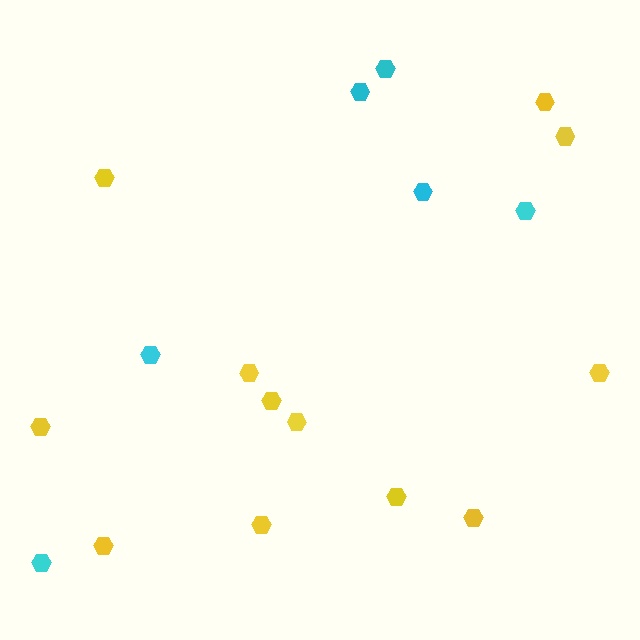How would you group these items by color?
There are 2 groups: one group of yellow hexagons (12) and one group of cyan hexagons (6).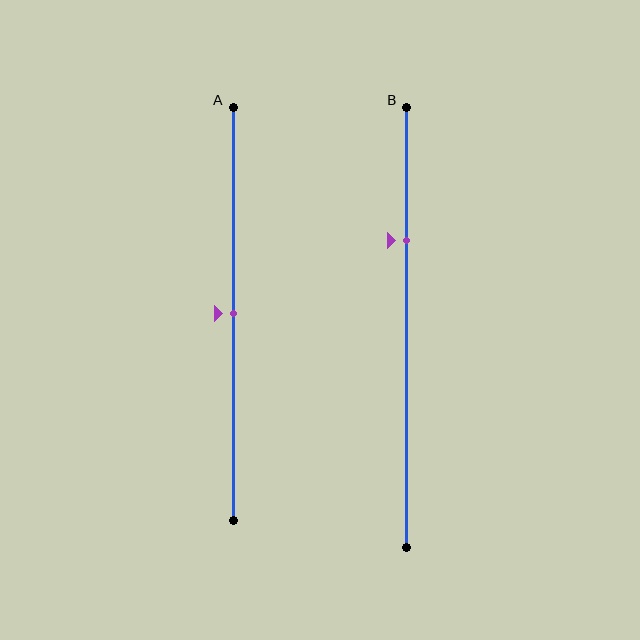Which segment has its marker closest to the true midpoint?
Segment A has its marker closest to the true midpoint.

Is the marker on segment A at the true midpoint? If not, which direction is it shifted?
Yes, the marker on segment A is at the true midpoint.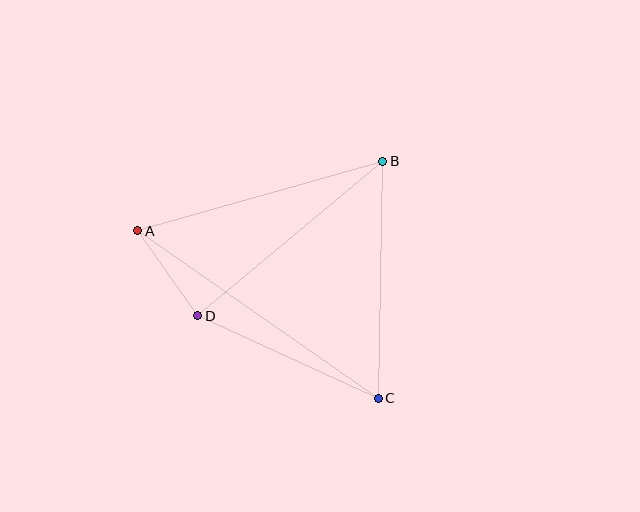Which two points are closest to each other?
Points A and D are closest to each other.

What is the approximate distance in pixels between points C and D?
The distance between C and D is approximately 198 pixels.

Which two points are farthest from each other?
Points A and C are farthest from each other.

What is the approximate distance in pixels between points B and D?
The distance between B and D is approximately 241 pixels.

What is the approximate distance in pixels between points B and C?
The distance between B and C is approximately 237 pixels.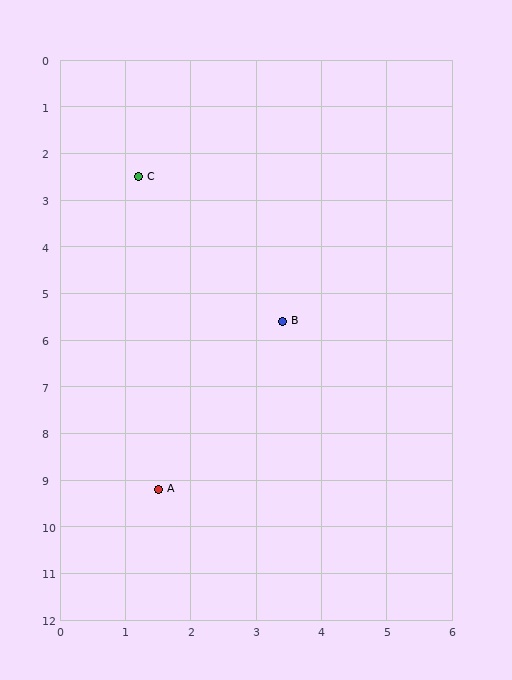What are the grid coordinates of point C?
Point C is at approximately (1.2, 2.5).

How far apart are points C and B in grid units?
Points C and B are about 3.8 grid units apart.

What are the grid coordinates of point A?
Point A is at approximately (1.5, 9.2).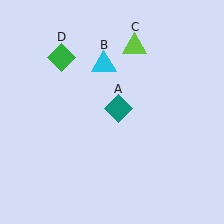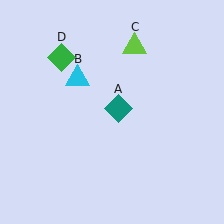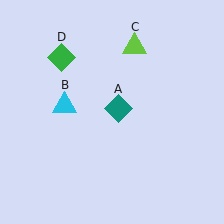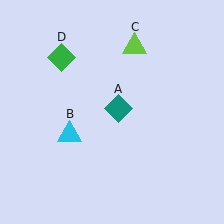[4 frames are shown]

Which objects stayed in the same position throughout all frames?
Teal diamond (object A) and lime triangle (object C) and green diamond (object D) remained stationary.